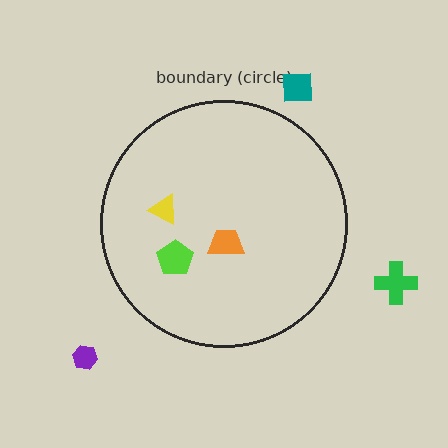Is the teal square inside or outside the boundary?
Outside.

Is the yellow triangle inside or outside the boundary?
Inside.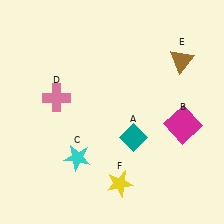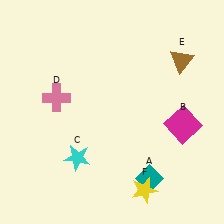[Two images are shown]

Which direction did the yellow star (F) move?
The yellow star (F) moved right.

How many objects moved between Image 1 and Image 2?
2 objects moved between the two images.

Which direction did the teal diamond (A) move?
The teal diamond (A) moved down.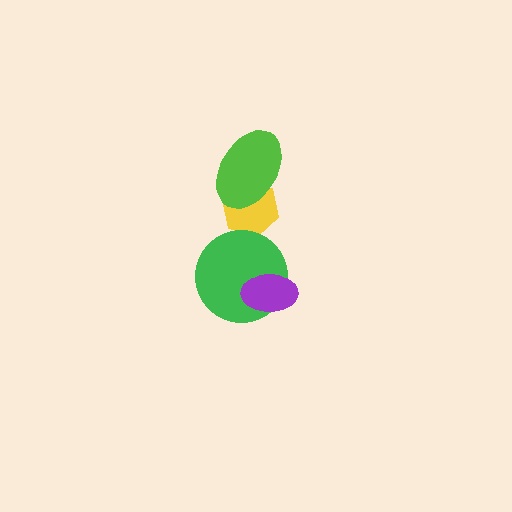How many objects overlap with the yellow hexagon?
1 object overlaps with the yellow hexagon.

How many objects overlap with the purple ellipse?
1 object overlaps with the purple ellipse.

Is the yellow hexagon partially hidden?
Yes, it is partially covered by another shape.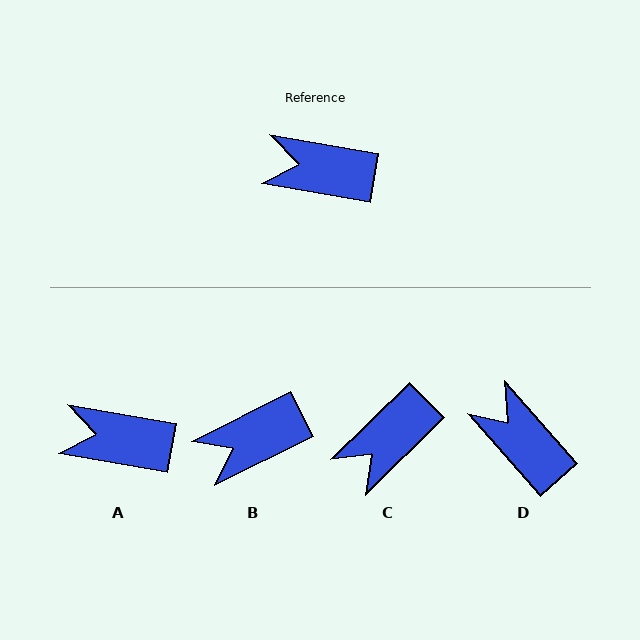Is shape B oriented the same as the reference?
No, it is off by about 37 degrees.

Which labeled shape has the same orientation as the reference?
A.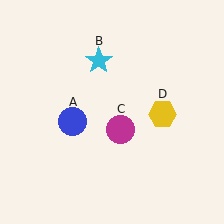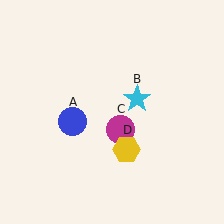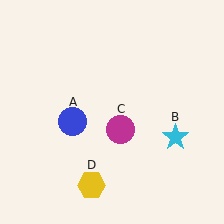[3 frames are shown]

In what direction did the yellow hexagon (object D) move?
The yellow hexagon (object D) moved down and to the left.